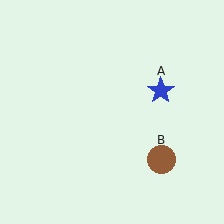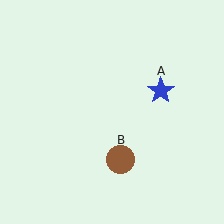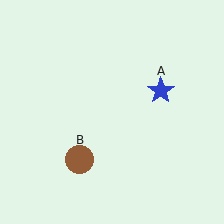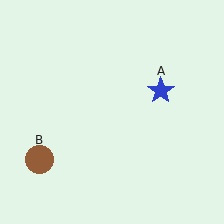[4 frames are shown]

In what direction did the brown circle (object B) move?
The brown circle (object B) moved left.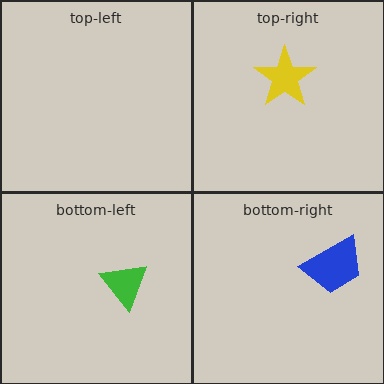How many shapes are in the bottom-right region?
1.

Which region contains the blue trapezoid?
The bottom-right region.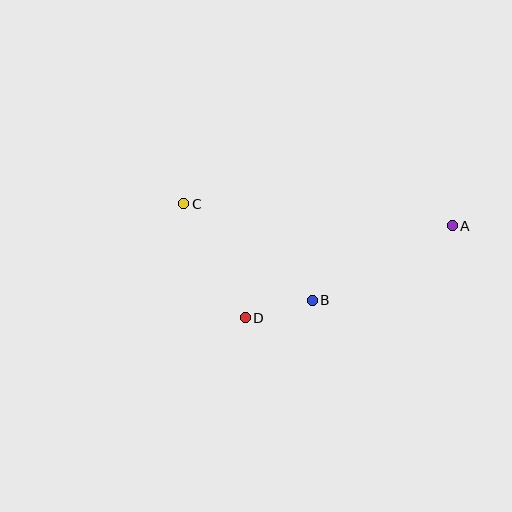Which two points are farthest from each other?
Points A and C are farthest from each other.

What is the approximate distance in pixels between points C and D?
The distance between C and D is approximately 130 pixels.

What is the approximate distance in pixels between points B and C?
The distance between B and C is approximately 161 pixels.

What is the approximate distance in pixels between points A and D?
The distance between A and D is approximately 227 pixels.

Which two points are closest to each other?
Points B and D are closest to each other.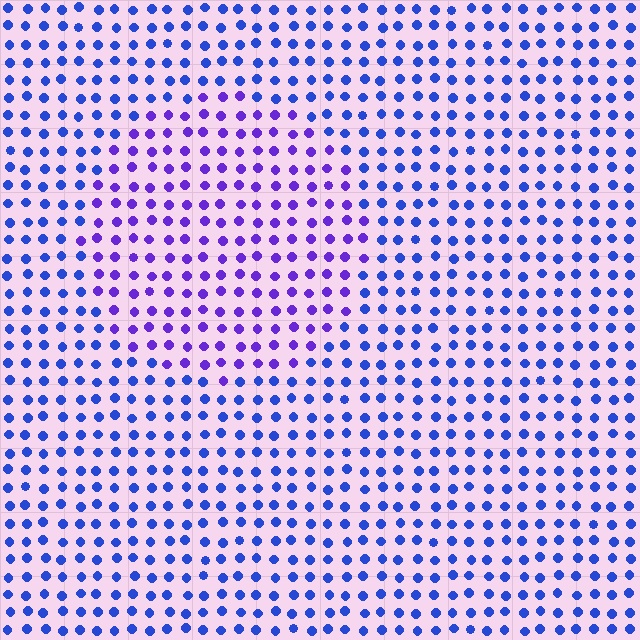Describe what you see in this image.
The image is filled with small blue elements in a uniform arrangement. A circle-shaped region is visible where the elements are tinted to a slightly different hue, forming a subtle color boundary.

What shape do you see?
I see a circle.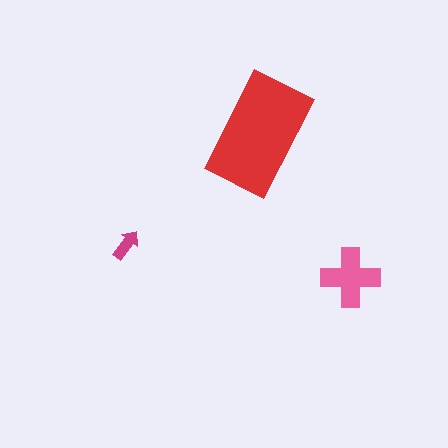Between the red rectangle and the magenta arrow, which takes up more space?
The red rectangle.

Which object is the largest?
The red rectangle.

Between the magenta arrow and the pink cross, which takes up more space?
The pink cross.